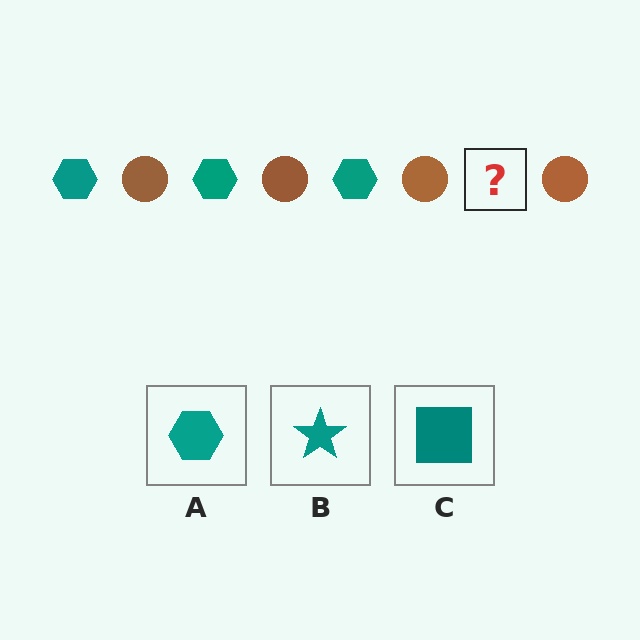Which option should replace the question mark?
Option A.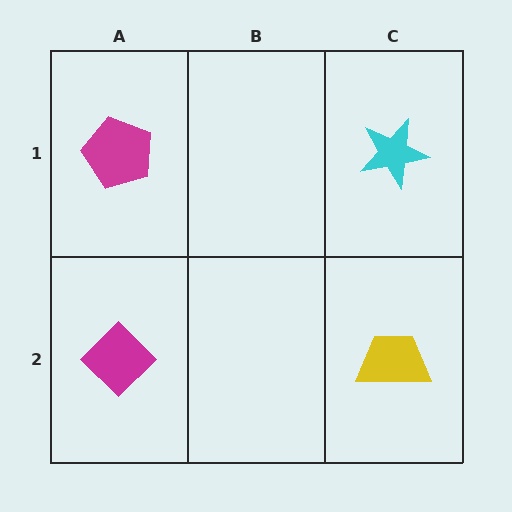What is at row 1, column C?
A cyan star.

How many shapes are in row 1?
2 shapes.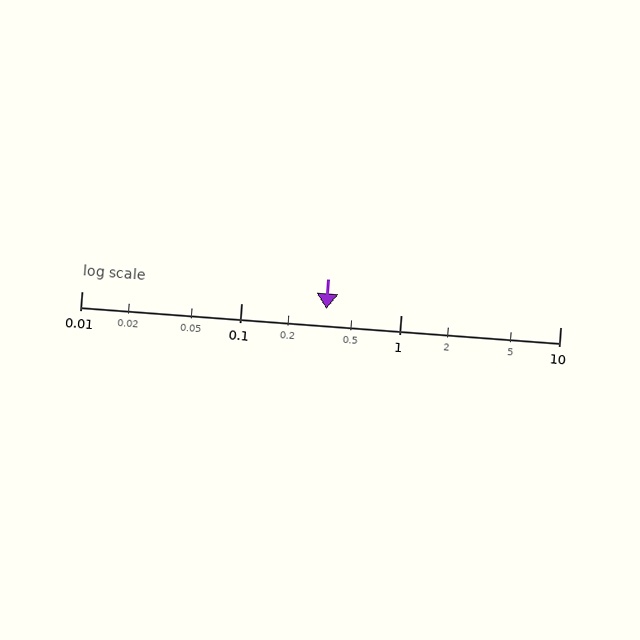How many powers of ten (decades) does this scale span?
The scale spans 3 decades, from 0.01 to 10.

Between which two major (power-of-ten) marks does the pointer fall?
The pointer is between 0.1 and 1.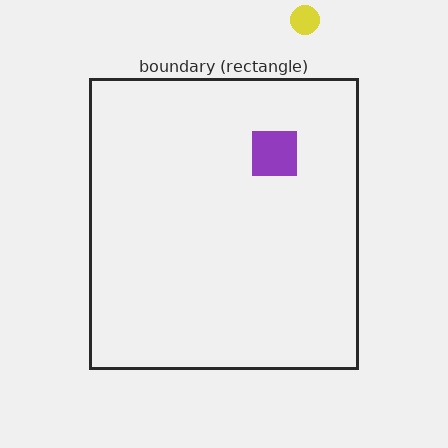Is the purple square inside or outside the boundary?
Inside.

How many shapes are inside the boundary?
1 inside, 1 outside.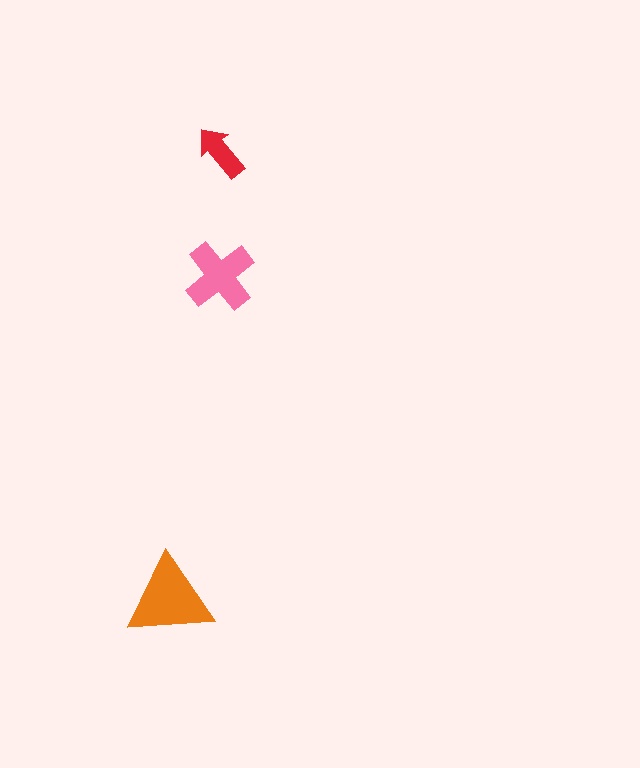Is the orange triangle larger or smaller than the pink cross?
Larger.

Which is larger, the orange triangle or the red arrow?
The orange triangle.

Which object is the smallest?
The red arrow.